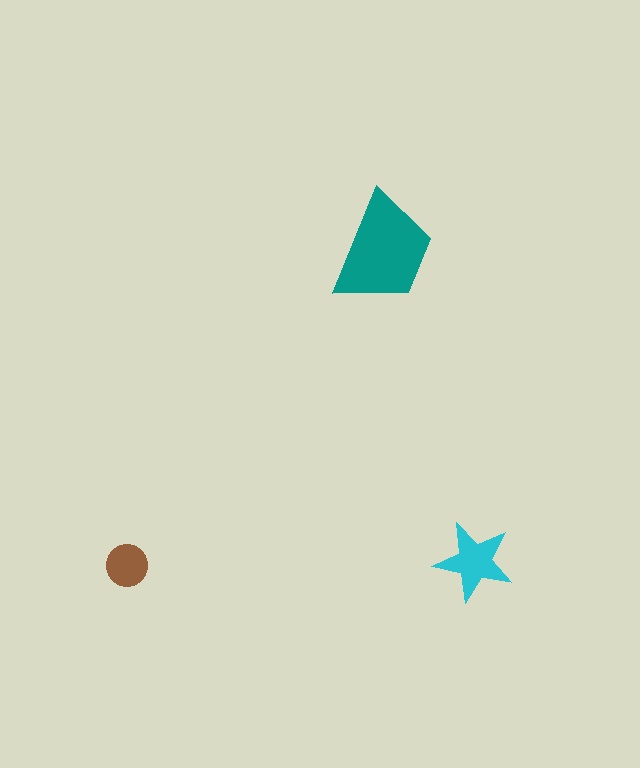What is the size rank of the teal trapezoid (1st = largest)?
1st.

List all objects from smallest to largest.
The brown circle, the cyan star, the teal trapezoid.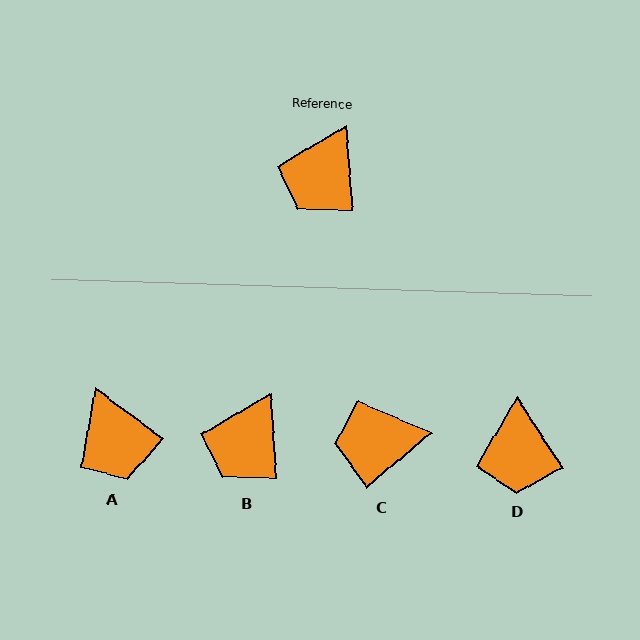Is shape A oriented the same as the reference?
No, it is off by about 49 degrees.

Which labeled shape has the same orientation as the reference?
B.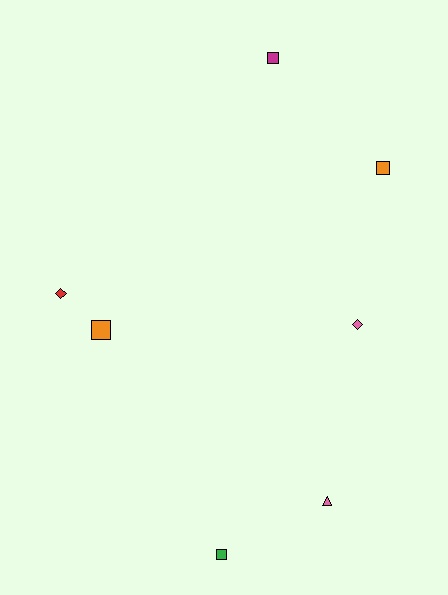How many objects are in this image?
There are 7 objects.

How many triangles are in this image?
There is 1 triangle.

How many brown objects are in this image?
There are no brown objects.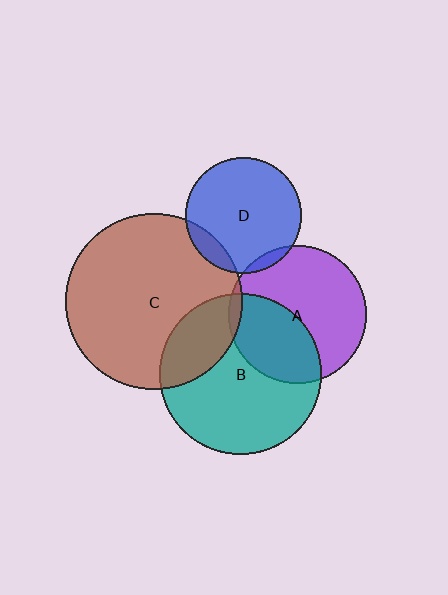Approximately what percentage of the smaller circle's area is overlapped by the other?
Approximately 40%.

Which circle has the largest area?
Circle C (brown).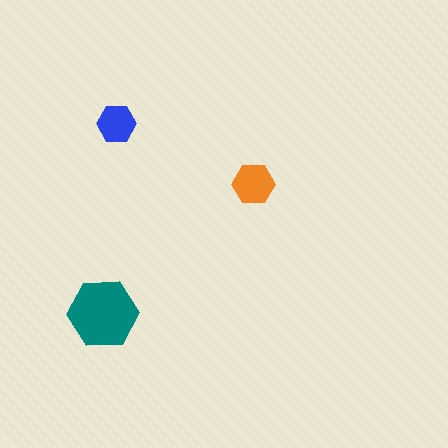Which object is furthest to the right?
The orange hexagon is rightmost.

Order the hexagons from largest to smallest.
the teal one, the orange one, the blue one.